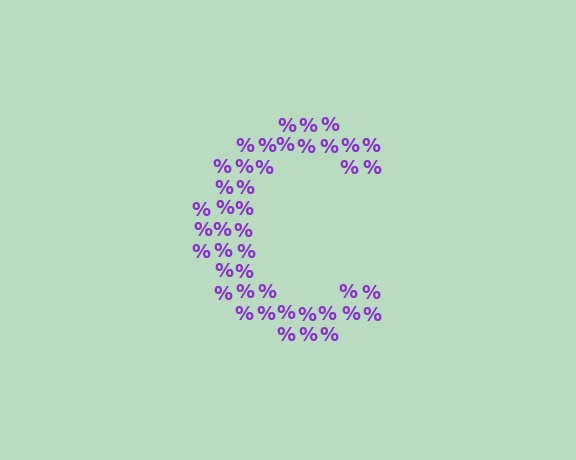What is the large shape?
The large shape is the letter C.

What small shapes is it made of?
It is made of small percent signs.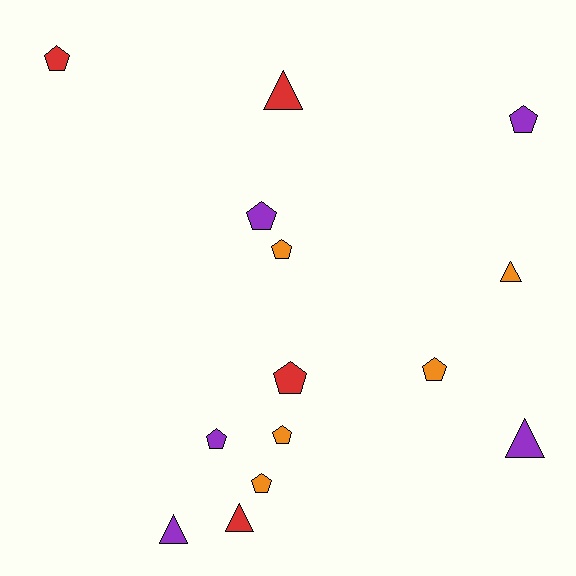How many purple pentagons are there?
There are 3 purple pentagons.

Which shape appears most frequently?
Pentagon, with 9 objects.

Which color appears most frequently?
Orange, with 5 objects.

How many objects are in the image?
There are 14 objects.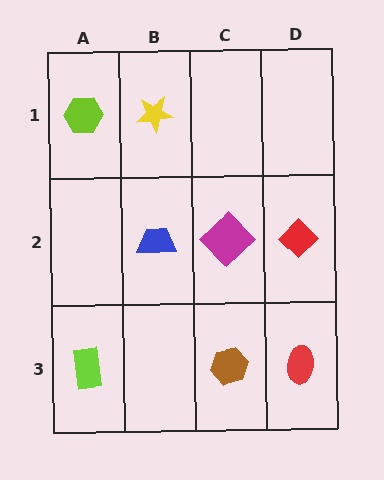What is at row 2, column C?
A magenta diamond.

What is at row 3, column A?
A lime rectangle.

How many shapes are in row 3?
3 shapes.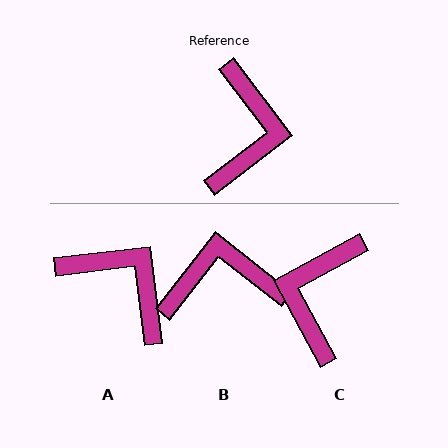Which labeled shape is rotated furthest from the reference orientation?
C, about 171 degrees away.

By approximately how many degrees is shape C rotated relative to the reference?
Approximately 171 degrees counter-clockwise.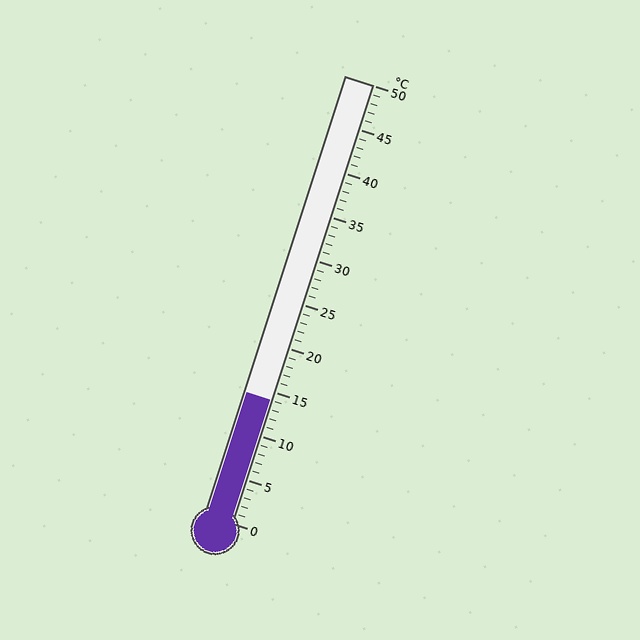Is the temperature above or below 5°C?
The temperature is above 5°C.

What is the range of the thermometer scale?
The thermometer scale ranges from 0°C to 50°C.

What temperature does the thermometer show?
The thermometer shows approximately 14°C.